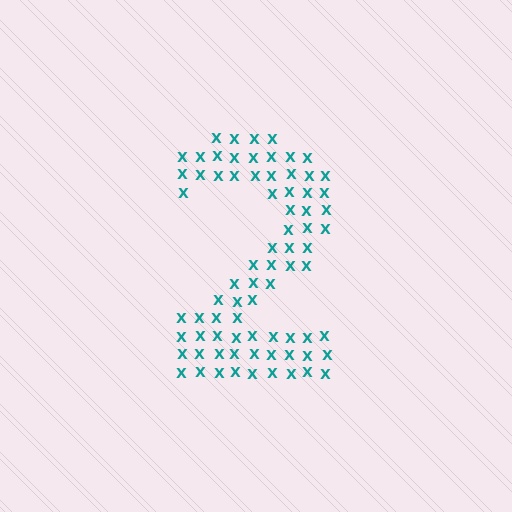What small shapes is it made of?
It is made of small letter X's.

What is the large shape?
The large shape is the digit 2.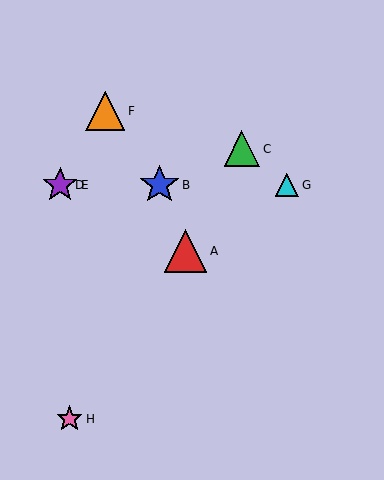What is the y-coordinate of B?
Object B is at y≈185.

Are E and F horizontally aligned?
No, E is at y≈185 and F is at y≈111.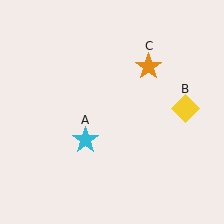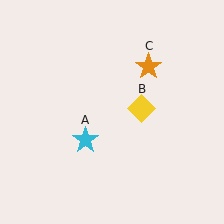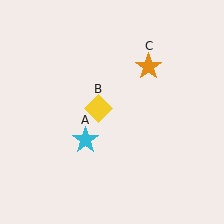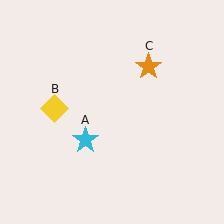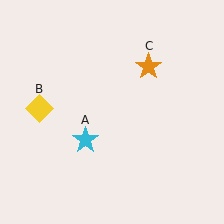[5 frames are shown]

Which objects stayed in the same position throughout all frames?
Cyan star (object A) and orange star (object C) remained stationary.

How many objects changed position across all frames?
1 object changed position: yellow diamond (object B).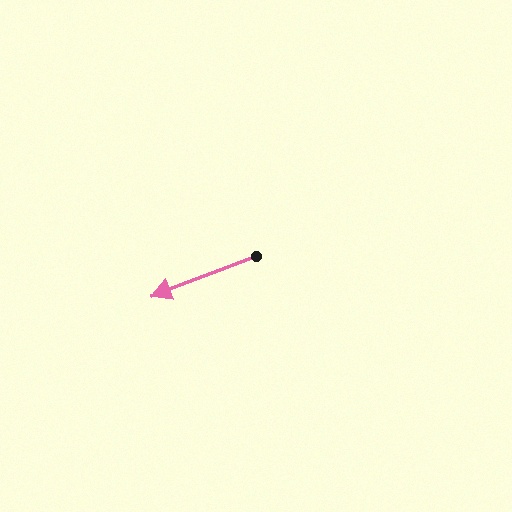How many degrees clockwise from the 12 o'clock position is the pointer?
Approximately 249 degrees.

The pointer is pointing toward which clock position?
Roughly 8 o'clock.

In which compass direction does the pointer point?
West.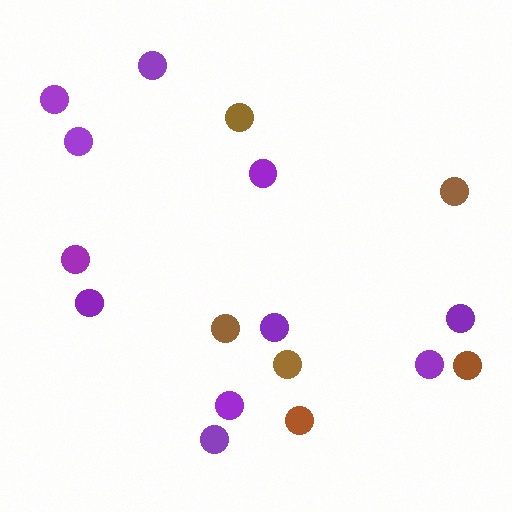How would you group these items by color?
There are 2 groups: one group of purple circles (11) and one group of brown circles (6).